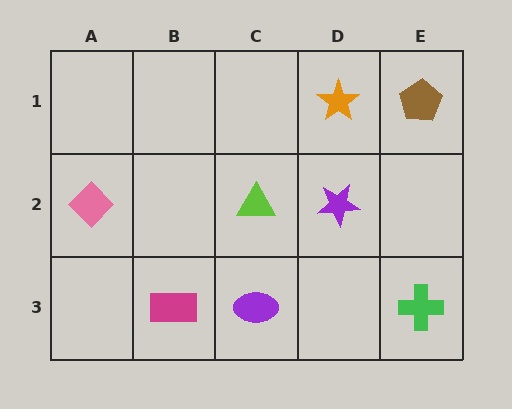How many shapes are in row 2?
3 shapes.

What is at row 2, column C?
A lime triangle.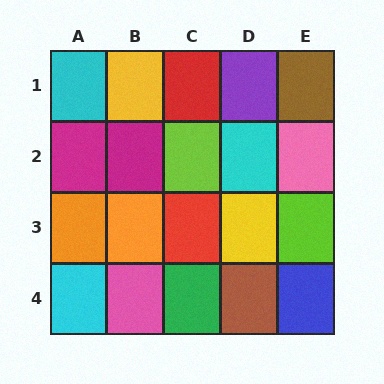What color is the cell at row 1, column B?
Yellow.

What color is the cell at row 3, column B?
Orange.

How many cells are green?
1 cell is green.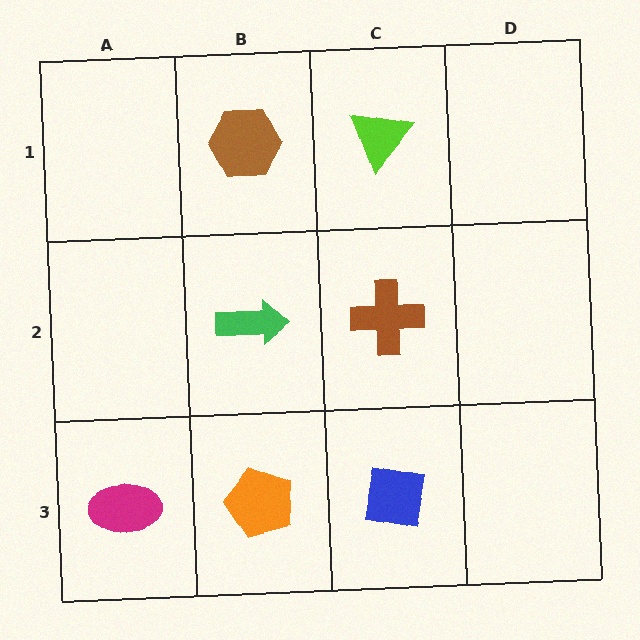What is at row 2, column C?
A brown cross.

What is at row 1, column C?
A lime triangle.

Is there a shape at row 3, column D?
No, that cell is empty.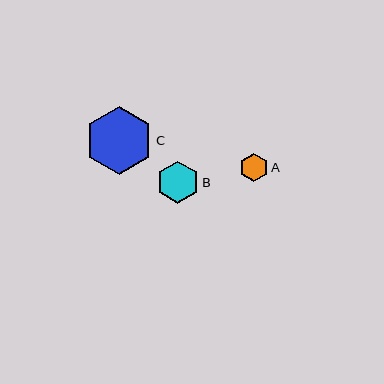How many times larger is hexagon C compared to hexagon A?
Hexagon C is approximately 2.4 times the size of hexagon A.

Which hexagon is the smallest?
Hexagon A is the smallest with a size of approximately 28 pixels.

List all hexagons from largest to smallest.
From largest to smallest: C, B, A.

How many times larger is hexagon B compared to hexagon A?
Hexagon B is approximately 1.5 times the size of hexagon A.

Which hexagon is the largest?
Hexagon C is the largest with a size of approximately 68 pixels.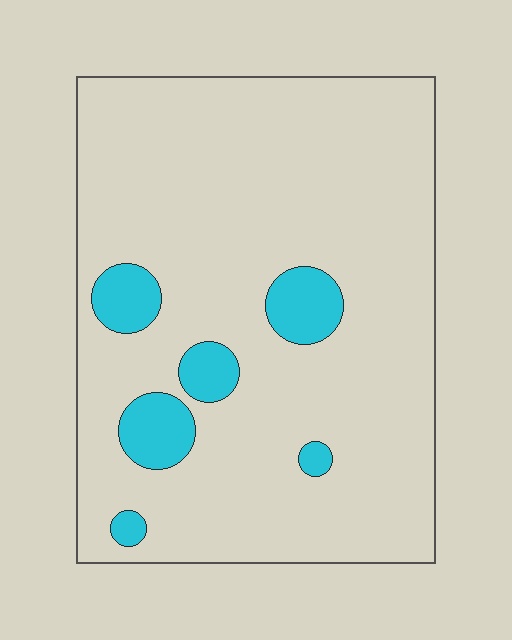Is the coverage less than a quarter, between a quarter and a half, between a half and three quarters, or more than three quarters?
Less than a quarter.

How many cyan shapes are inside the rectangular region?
6.